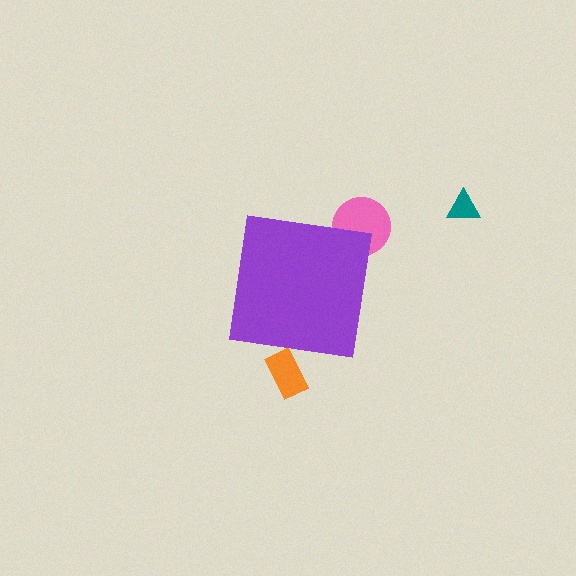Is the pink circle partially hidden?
Yes, the pink circle is partially hidden behind the purple square.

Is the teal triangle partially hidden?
No, the teal triangle is fully visible.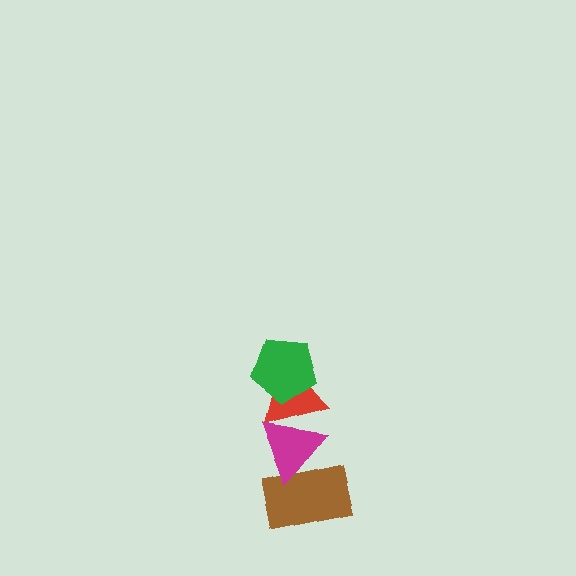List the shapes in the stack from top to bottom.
From top to bottom: the green pentagon, the red triangle, the magenta triangle, the brown rectangle.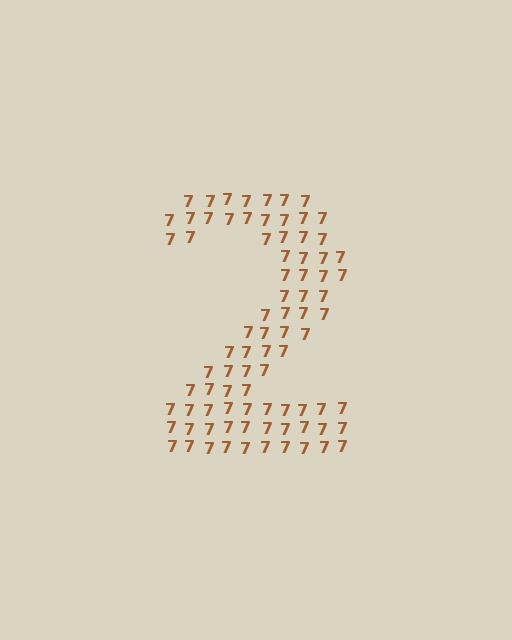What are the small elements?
The small elements are digit 7's.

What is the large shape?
The large shape is the digit 2.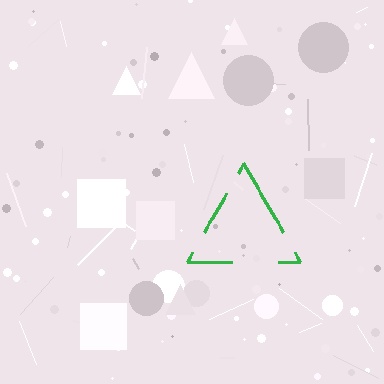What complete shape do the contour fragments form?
The contour fragments form a triangle.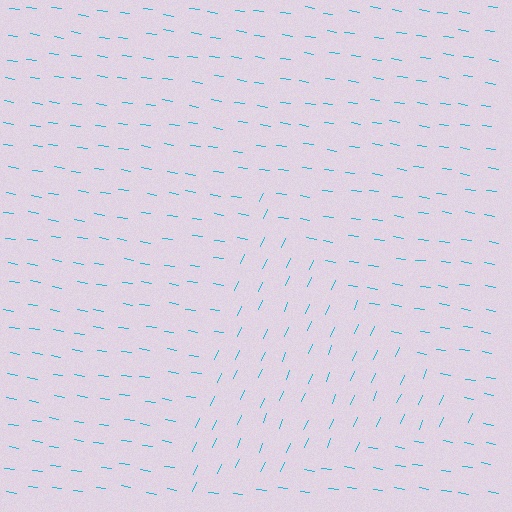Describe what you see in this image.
The image is filled with small cyan line segments. A triangle region in the image has lines oriented differently from the surrounding lines, creating a visible texture boundary.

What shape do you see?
I see a triangle.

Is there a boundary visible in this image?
Yes, there is a texture boundary formed by a change in line orientation.